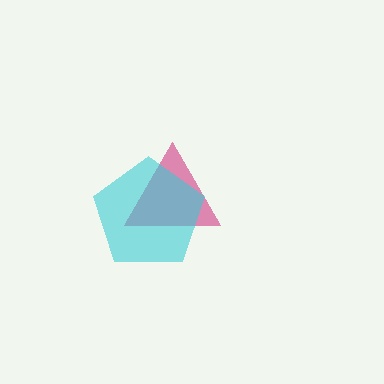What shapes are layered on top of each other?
The layered shapes are: a magenta triangle, a cyan pentagon.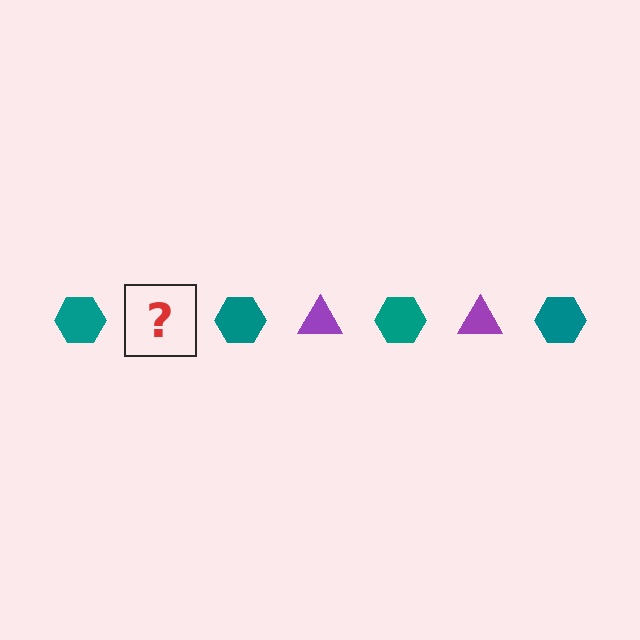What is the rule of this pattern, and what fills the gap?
The rule is that the pattern alternates between teal hexagon and purple triangle. The gap should be filled with a purple triangle.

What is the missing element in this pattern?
The missing element is a purple triangle.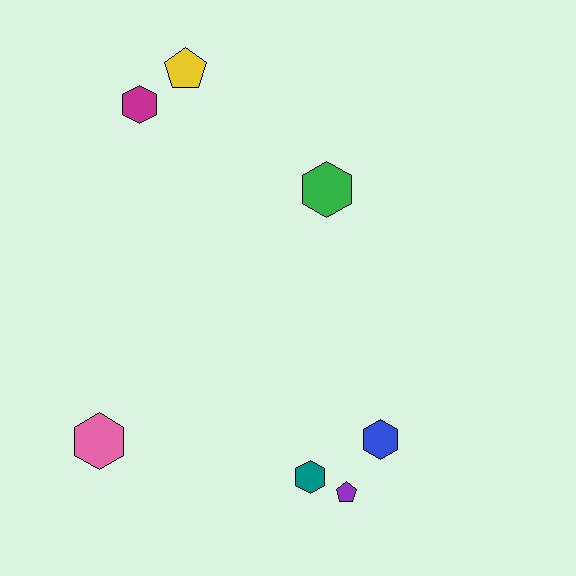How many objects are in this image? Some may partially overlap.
There are 7 objects.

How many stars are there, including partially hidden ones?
There are no stars.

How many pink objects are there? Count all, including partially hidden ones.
There is 1 pink object.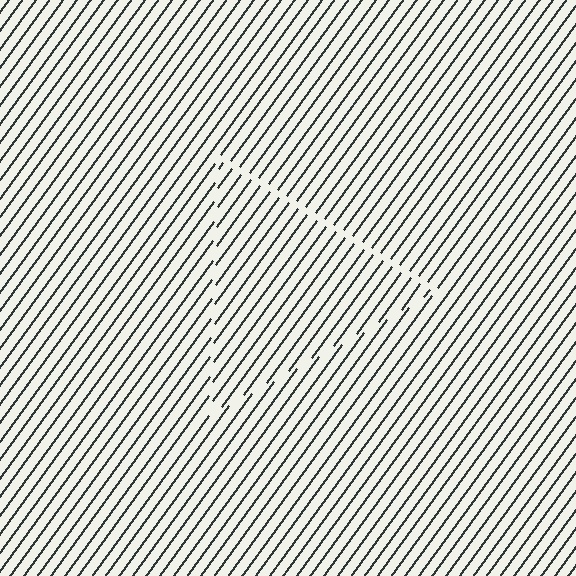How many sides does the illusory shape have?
3 sides — the line-ends trace a triangle.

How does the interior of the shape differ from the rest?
The interior of the shape contains the same grating, shifted by half a period — the contour is defined by the phase discontinuity where line-ends from the inner and outer gratings abut.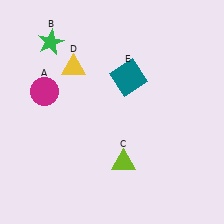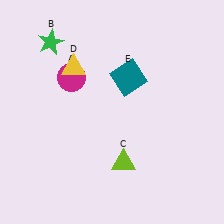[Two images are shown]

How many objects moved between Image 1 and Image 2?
1 object moved between the two images.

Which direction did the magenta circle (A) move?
The magenta circle (A) moved right.